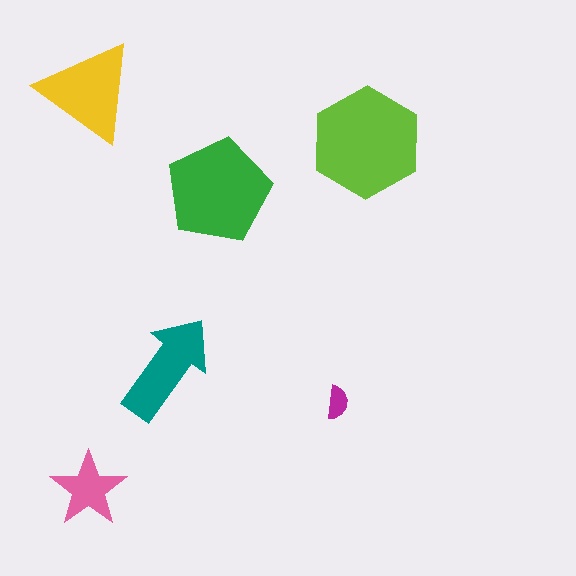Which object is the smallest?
The magenta semicircle.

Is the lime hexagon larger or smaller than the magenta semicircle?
Larger.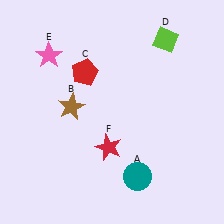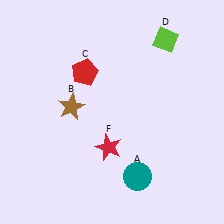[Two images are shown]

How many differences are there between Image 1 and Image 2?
There is 1 difference between the two images.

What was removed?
The pink star (E) was removed in Image 2.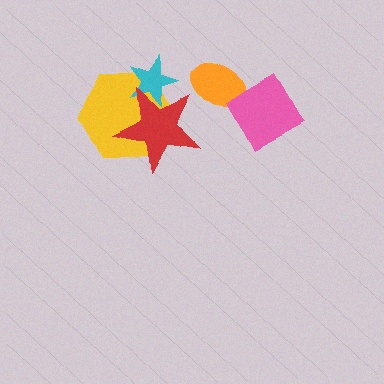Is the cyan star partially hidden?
Yes, it is partially covered by another shape.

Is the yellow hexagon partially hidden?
Yes, it is partially covered by another shape.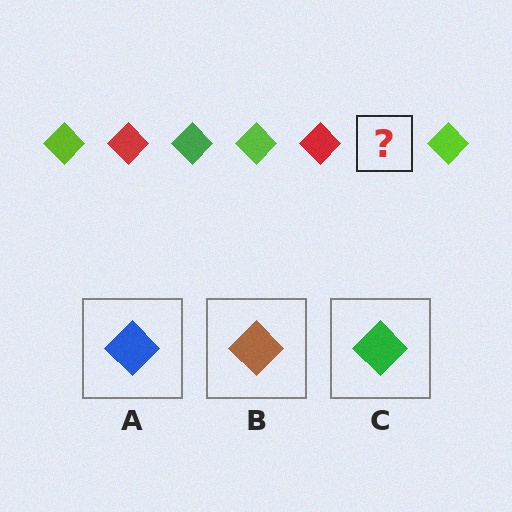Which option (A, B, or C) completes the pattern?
C.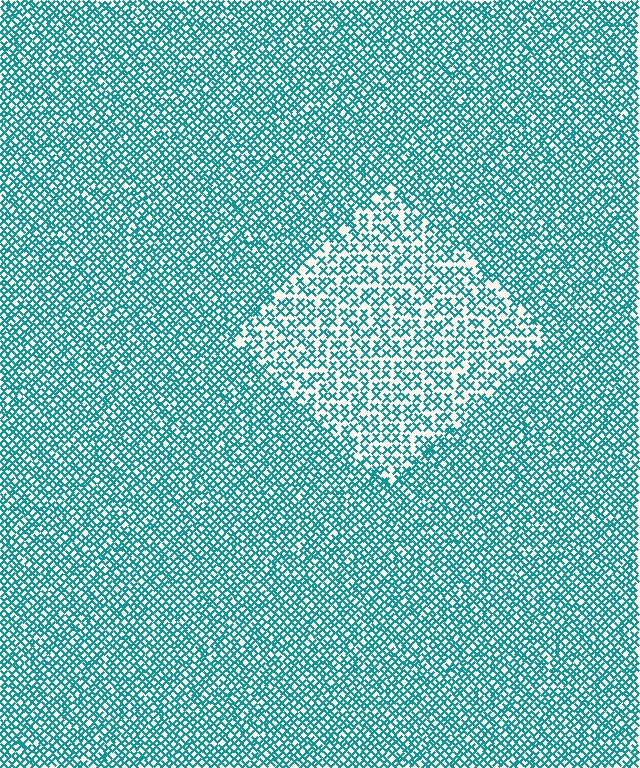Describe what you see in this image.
The image contains small teal elements arranged at two different densities. A diamond-shaped region is visible where the elements are less densely packed than the surrounding area.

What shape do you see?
I see a diamond.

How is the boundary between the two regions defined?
The boundary is defined by a change in element density (approximately 1.7x ratio). All elements are the same color, size, and shape.